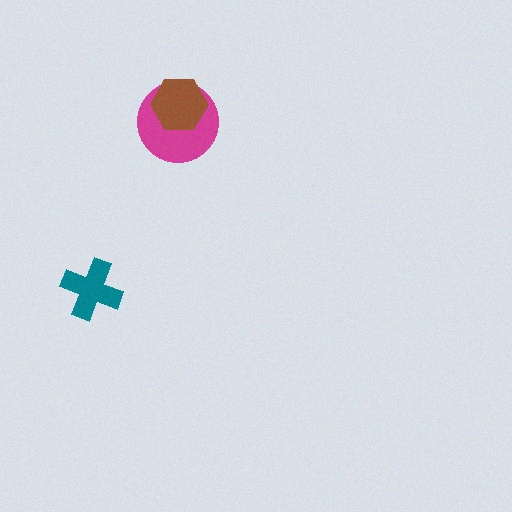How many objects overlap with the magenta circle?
1 object overlaps with the magenta circle.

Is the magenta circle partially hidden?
Yes, it is partially covered by another shape.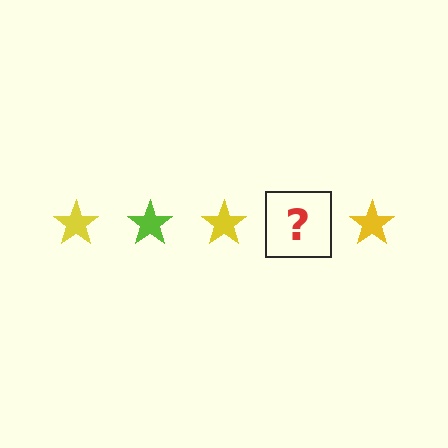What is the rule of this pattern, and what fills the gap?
The rule is that the pattern cycles through yellow, lime stars. The gap should be filled with a lime star.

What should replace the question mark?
The question mark should be replaced with a lime star.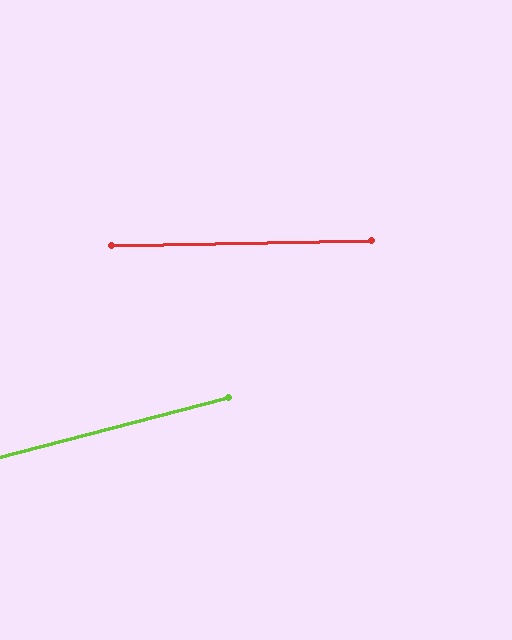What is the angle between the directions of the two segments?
Approximately 13 degrees.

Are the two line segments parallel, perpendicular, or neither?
Neither parallel nor perpendicular — they differ by about 13°.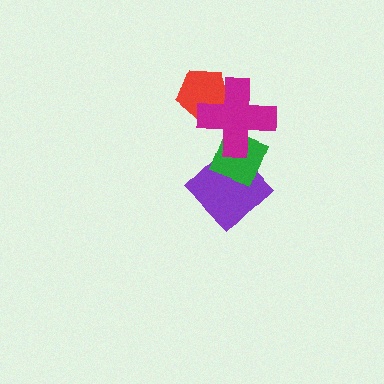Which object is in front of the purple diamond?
The green diamond is in front of the purple diamond.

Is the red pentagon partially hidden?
Yes, it is partially covered by another shape.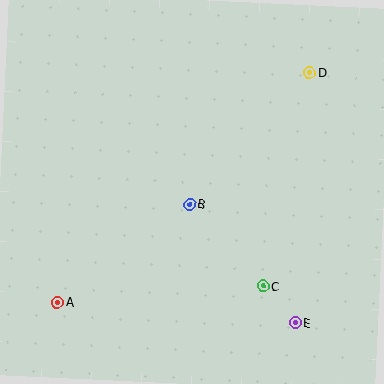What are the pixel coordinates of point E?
Point E is at (295, 323).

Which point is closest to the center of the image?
Point B at (189, 204) is closest to the center.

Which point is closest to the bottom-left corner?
Point A is closest to the bottom-left corner.